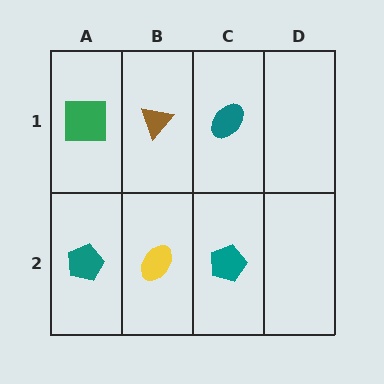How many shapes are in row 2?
3 shapes.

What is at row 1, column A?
A green square.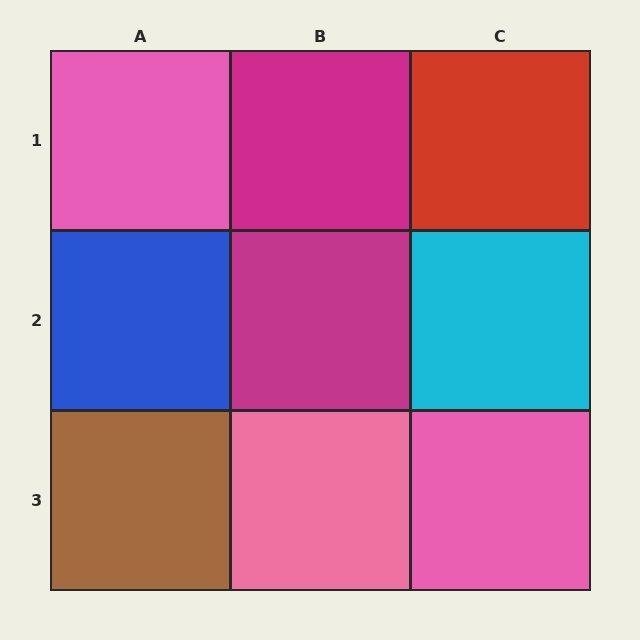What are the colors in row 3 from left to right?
Brown, pink, pink.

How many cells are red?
1 cell is red.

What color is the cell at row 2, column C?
Cyan.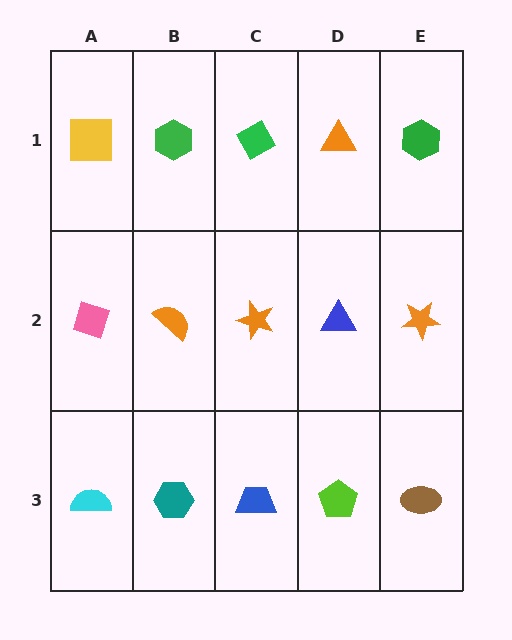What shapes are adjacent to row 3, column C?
An orange star (row 2, column C), a teal hexagon (row 3, column B), a lime pentagon (row 3, column D).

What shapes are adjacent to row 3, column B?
An orange semicircle (row 2, column B), a cyan semicircle (row 3, column A), a blue trapezoid (row 3, column C).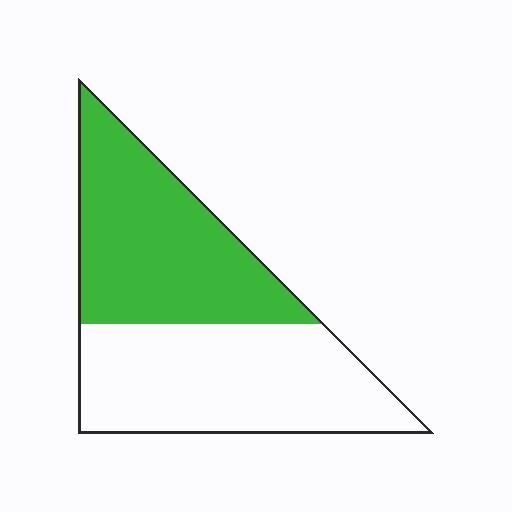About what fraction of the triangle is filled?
About one half (1/2).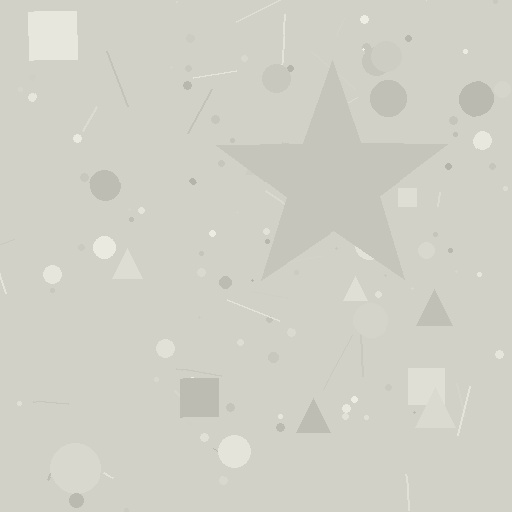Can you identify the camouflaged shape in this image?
The camouflaged shape is a star.